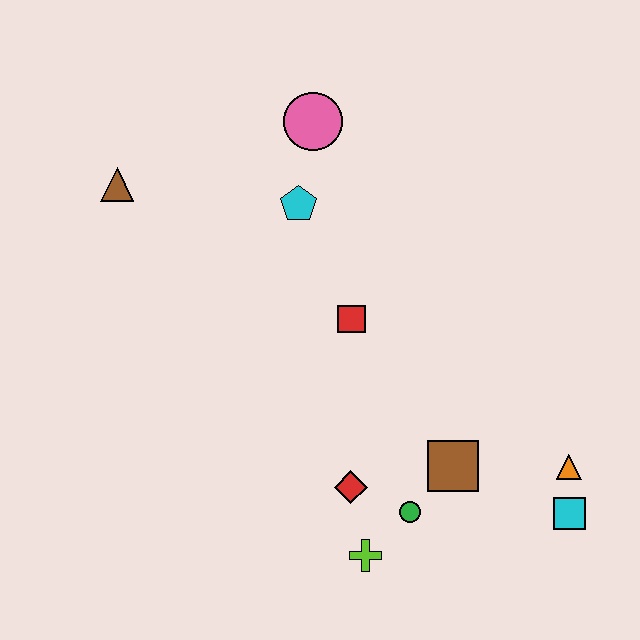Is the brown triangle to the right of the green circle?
No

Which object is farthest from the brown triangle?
The cyan square is farthest from the brown triangle.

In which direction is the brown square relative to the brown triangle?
The brown square is to the right of the brown triangle.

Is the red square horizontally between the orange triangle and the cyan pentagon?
Yes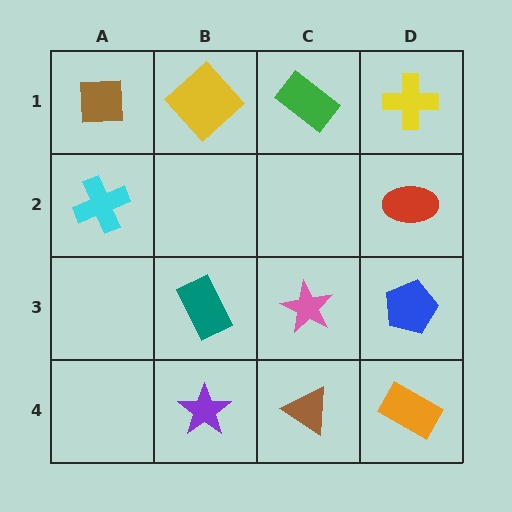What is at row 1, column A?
A brown square.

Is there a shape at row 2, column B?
No, that cell is empty.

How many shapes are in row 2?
2 shapes.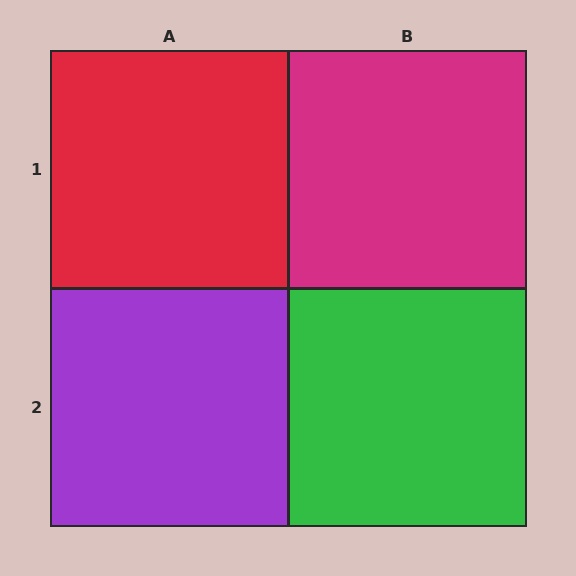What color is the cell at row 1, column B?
Magenta.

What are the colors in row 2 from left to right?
Purple, green.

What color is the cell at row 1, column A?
Red.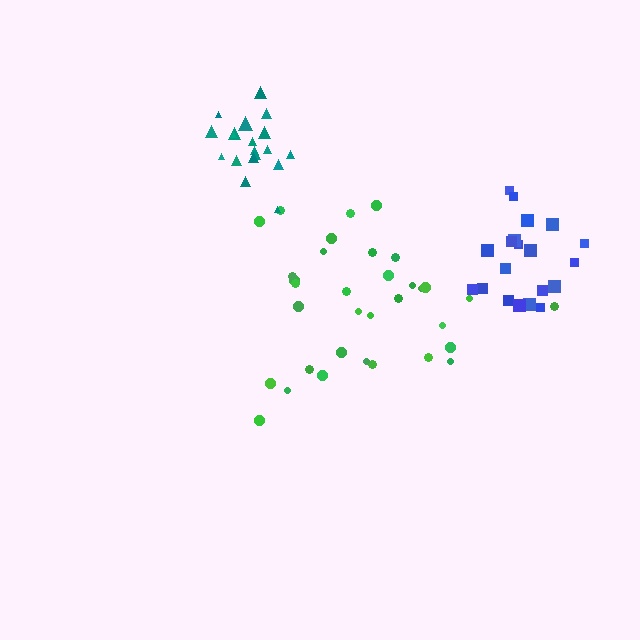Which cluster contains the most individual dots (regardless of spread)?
Green (34).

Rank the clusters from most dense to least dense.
teal, blue, green.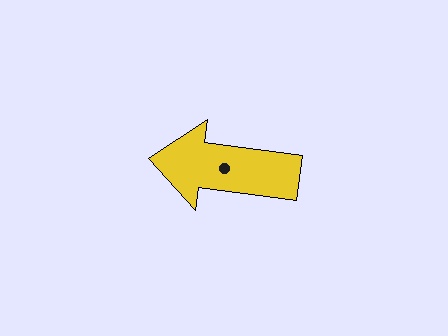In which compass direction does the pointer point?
West.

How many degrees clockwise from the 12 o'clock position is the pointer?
Approximately 277 degrees.